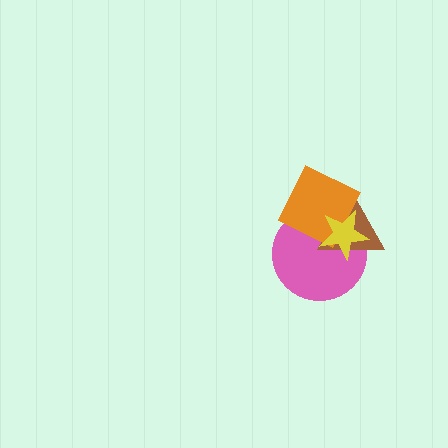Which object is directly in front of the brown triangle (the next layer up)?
The orange diamond is directly in front of the brown triangle.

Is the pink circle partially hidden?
Yes, it is partially covered by another shape.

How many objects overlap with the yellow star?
3 objects overlap with the yellow star.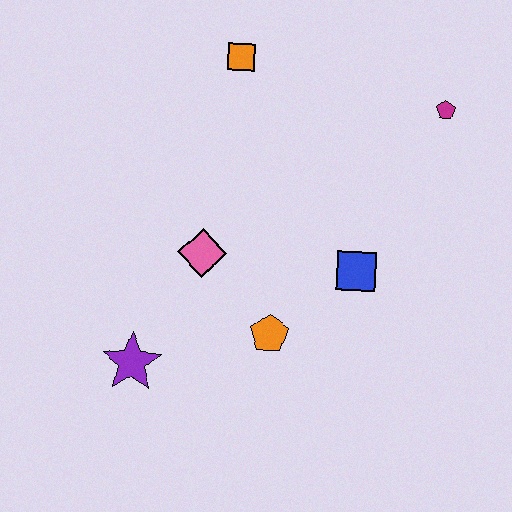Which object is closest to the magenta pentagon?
The blue square is closest to the magenta pentagon.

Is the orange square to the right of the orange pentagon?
No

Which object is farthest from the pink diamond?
The magenta pentagon is farthest from the pink diamond.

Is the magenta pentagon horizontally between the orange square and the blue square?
No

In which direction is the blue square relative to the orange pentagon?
The blue square is to the right of the orange pentagon.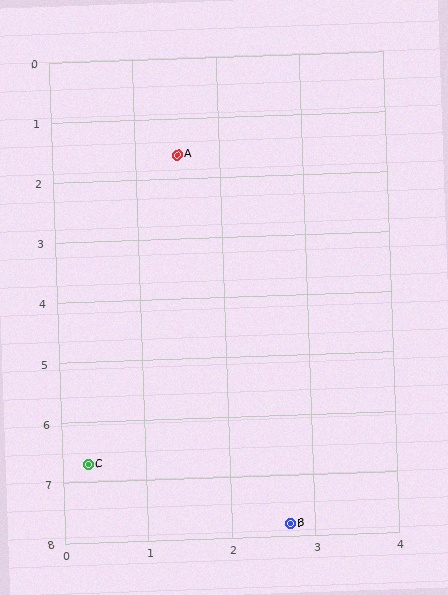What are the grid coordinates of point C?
Point C is at approximately (0.3, 6.7).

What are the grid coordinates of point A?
Point A is at approximately (1.5, 1.6).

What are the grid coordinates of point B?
Point B is at approximately (2.7, 7.8).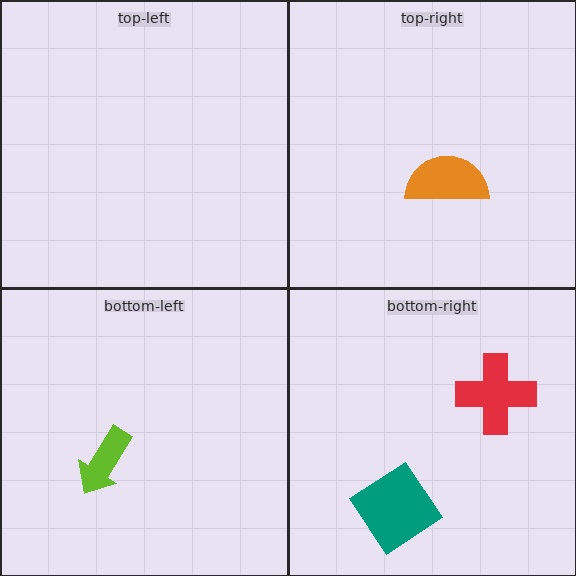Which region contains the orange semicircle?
The top-right region.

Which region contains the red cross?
The bottom-right region.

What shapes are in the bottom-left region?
The lime arrow.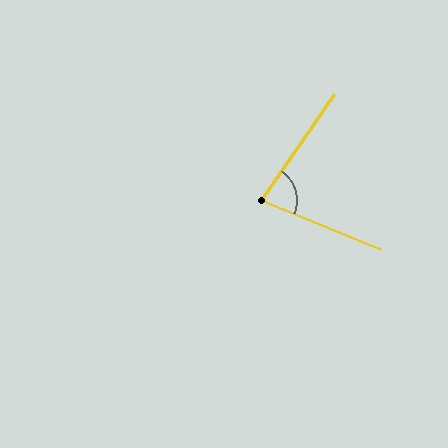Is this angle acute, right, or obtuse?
It is acute.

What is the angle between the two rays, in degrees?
Approximately 78 degrees.